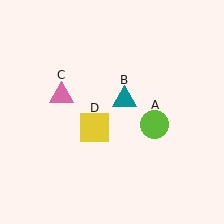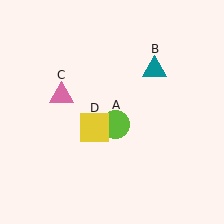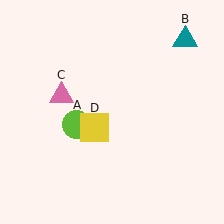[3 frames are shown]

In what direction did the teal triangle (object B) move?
The teal triangle (object B) moved up and to the right.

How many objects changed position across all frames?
2 objects changed position: lime circle (object A), teal triangle (object B).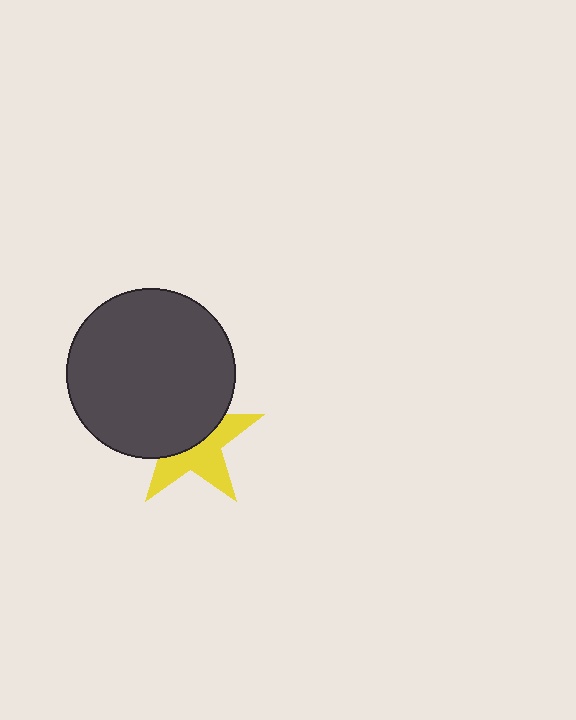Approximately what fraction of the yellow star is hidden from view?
Roughly 52% of the yellow star is hidden behind the dark gray circle.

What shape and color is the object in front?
The object in front is a dark gray circle.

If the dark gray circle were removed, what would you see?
You would see the complete yellow star.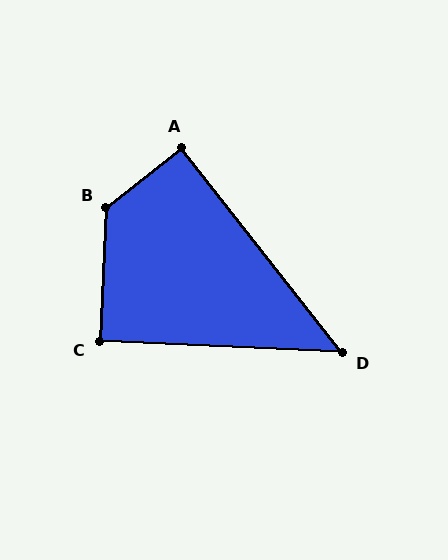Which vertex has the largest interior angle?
B, at approximately 131 degrees.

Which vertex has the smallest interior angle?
D, at approximately 49 degrees.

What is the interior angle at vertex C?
Approximately 90 degrees (approximately right).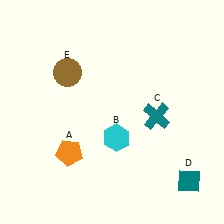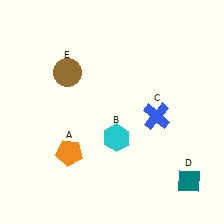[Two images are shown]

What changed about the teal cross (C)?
In Image 1, C is teal. In Image 2, it changed to blue.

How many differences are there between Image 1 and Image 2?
There is 1 difference between the two images.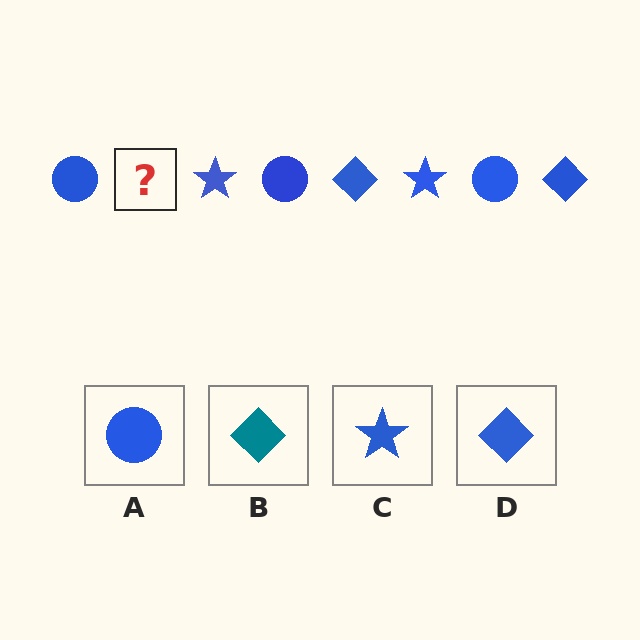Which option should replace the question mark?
Option D.